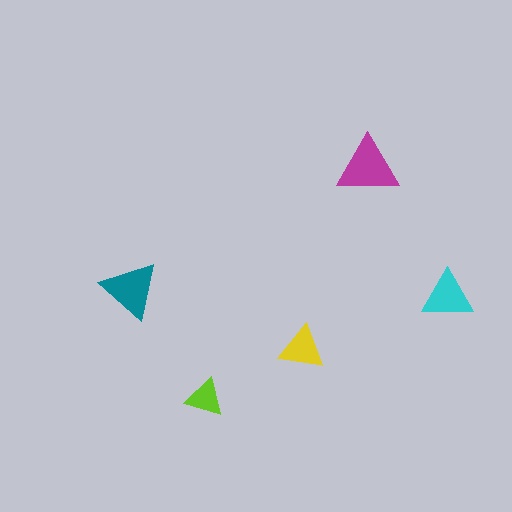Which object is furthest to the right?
The cyan triangle is rightmost.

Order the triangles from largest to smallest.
the magenta one, the teal one, the cyan one, the yellow one, the lime one.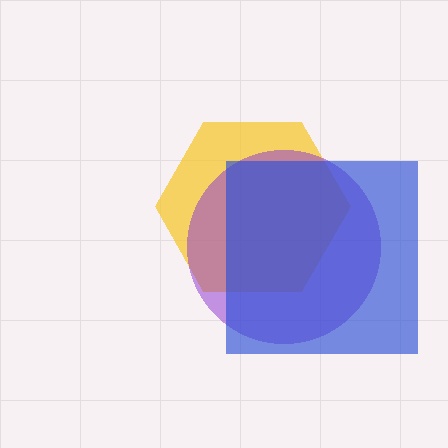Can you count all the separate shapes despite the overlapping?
Yes, there are 3 separate shapes.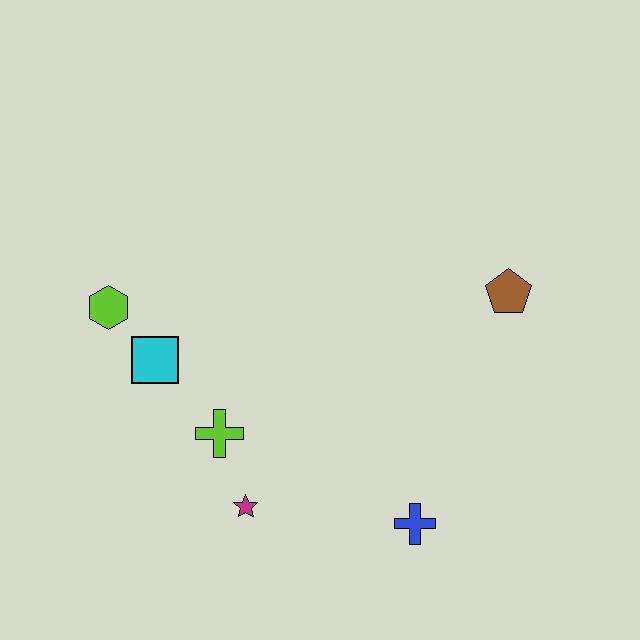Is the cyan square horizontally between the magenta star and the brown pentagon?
No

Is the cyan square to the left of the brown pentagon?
Yes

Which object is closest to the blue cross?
The magenta star is closest to the blue cross.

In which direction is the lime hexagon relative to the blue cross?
The lime hexagon is to the left of the blue cross.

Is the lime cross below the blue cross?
No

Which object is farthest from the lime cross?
The brown pentagon is farthest from the lime cross.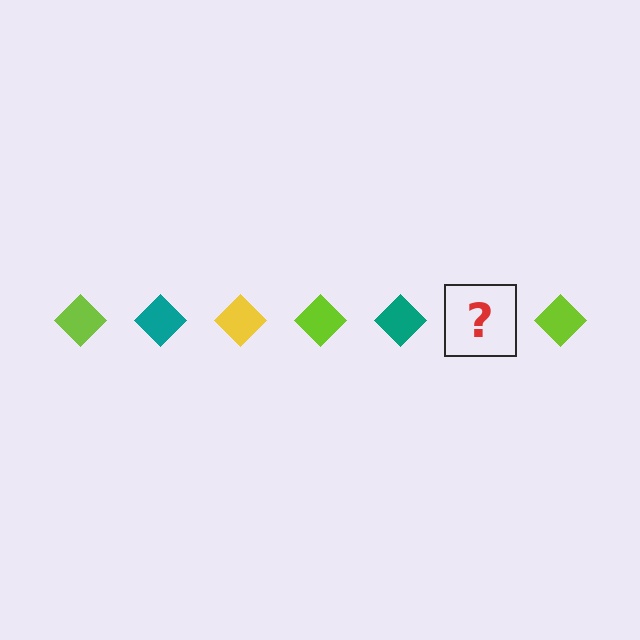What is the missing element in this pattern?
The missing element is a yellow diamond.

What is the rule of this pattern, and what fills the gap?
The rule is that the pattern cycles through lime, teal, yellow diamonds. The gap should be filled with a yellow diamond.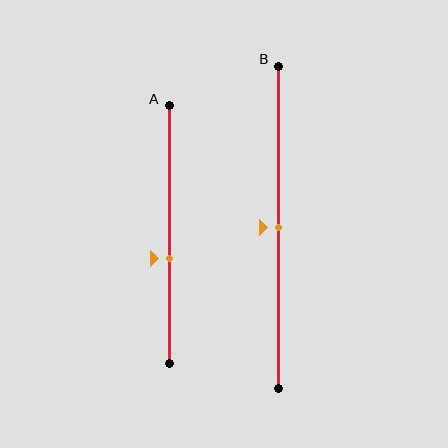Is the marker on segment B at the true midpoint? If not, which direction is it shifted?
Yes, the marker on segment B is at the true midpoint.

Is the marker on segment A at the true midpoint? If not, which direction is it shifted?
No, the marker on segment A is shifted downward by about 9% of the segment length.